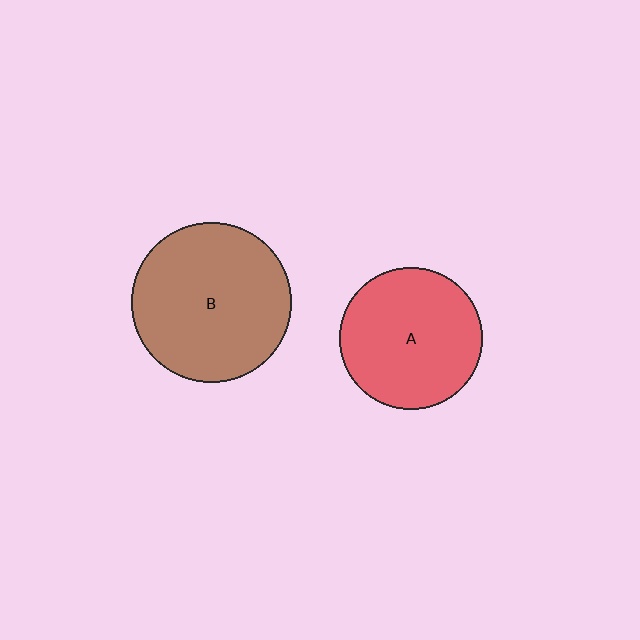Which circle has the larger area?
Circle B (brown).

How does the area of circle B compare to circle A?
Approximately 1.3 times.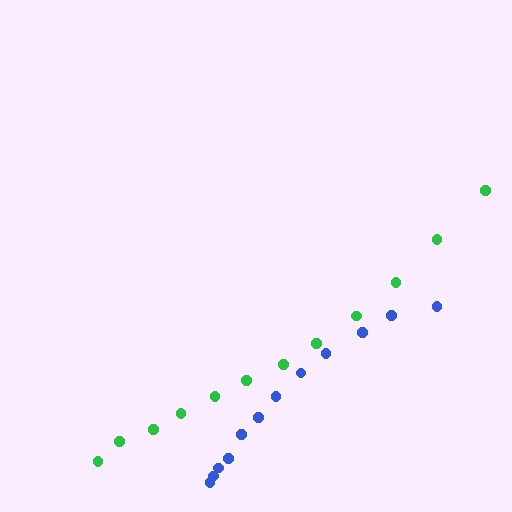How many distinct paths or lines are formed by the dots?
There are 2 distinct paths.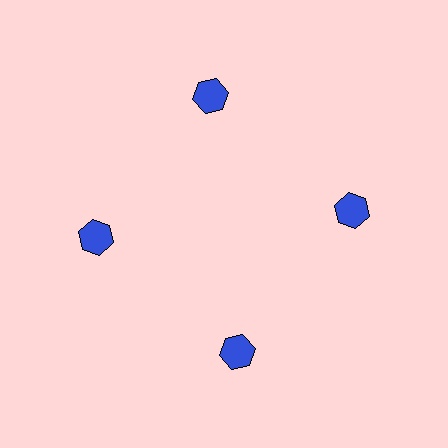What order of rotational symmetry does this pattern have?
This pattern has 4-fold rotational symmetry.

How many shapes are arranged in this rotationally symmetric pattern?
There are 4 shapes, arranged in 4 groups of 1.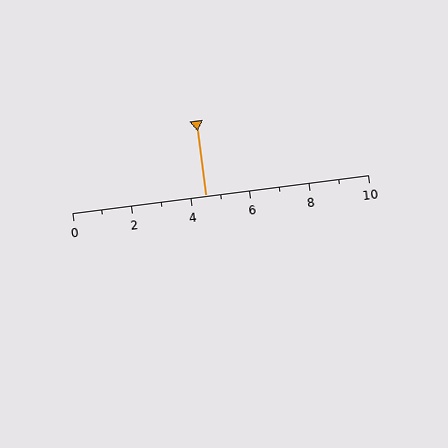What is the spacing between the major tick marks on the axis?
The major ticks are spaced 2 apart.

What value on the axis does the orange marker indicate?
The marker indicates approximately 4.5.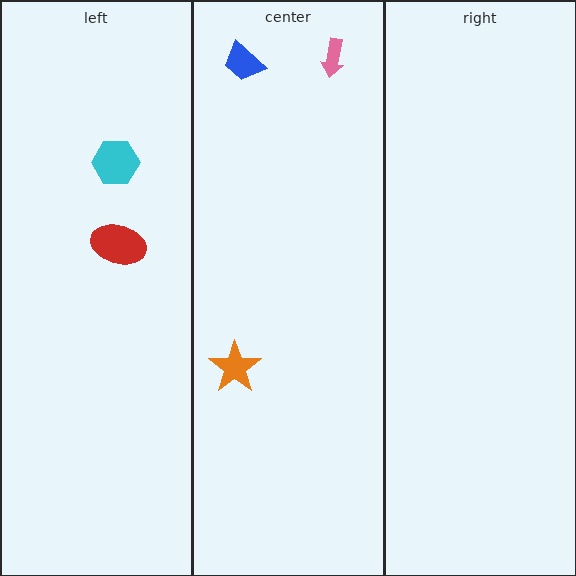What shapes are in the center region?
The blue trapezoid, the pink arrow, the orange star.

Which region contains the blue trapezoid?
The center region.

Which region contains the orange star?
The center region.